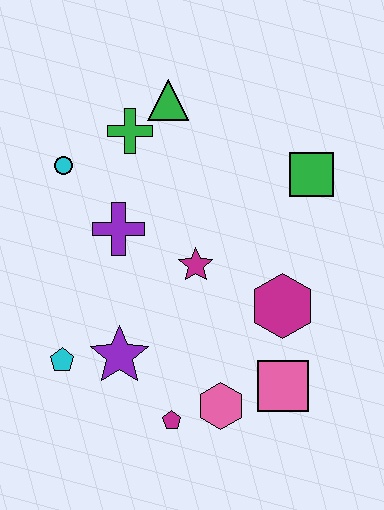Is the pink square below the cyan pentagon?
Yes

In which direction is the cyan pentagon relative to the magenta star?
The cyan pentagon is to the left of the magenta star.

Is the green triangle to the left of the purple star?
No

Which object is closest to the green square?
The magenta hexagon is closest to the green square.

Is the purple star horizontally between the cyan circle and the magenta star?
Yes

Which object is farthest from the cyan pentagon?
The green square is farthest from the cyan pentagon.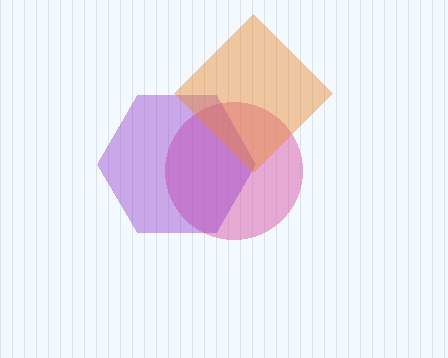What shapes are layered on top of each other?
The layered shapes are: a pink circle, a purple hexagon, an orange diamond.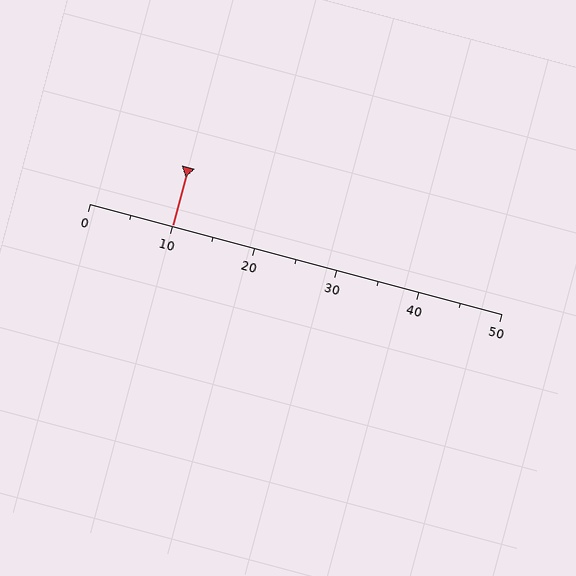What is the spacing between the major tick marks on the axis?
The major ticks are spaced 10 apart.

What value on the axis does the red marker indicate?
The marker indicates approximately 10.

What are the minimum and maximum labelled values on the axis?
The axis runs from 0 to 50.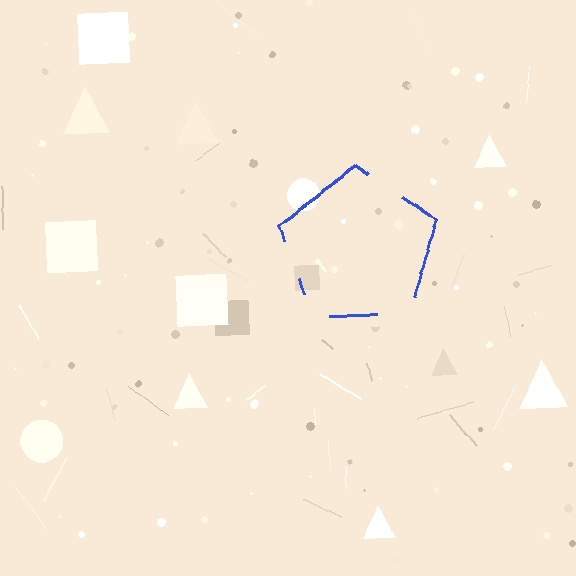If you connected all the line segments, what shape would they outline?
They would outline a pentagon.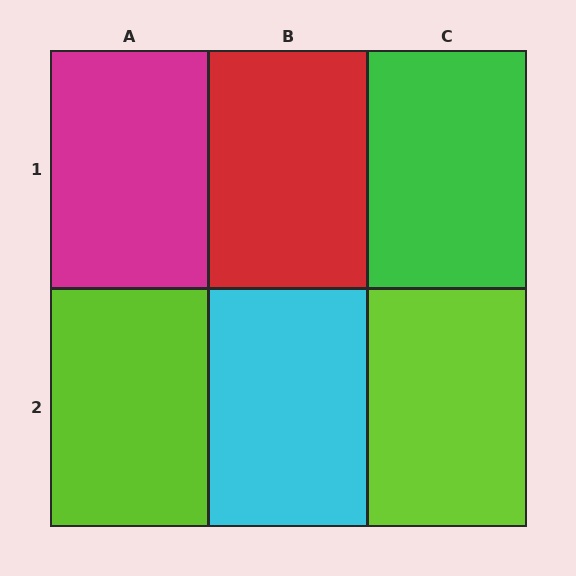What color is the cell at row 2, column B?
Cyan.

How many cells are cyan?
1 cell is cyan.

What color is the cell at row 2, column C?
Lime.